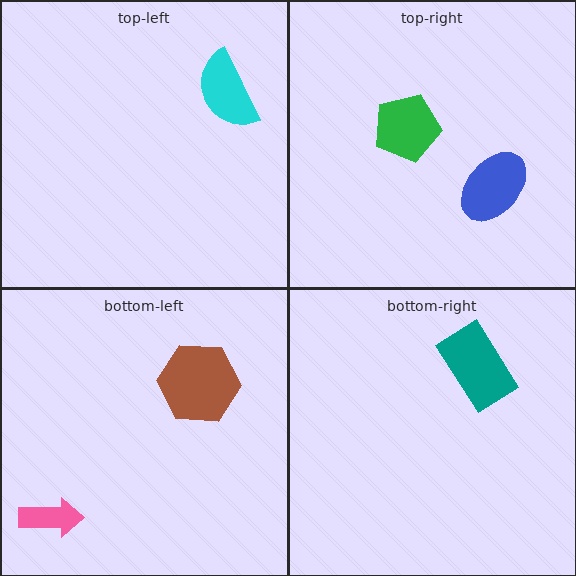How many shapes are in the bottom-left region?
2.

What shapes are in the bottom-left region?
The brown hexagon, the pink arrow.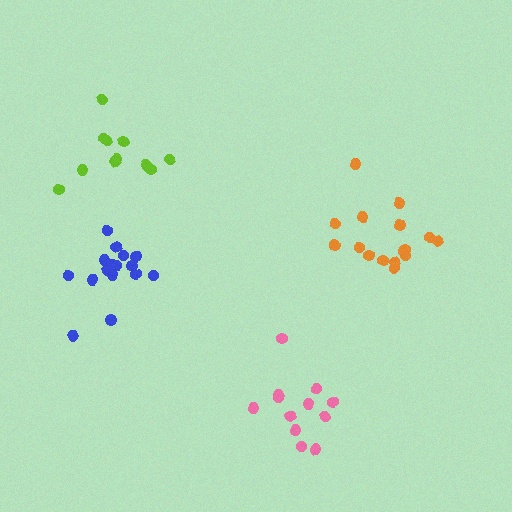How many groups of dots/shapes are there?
There are 4 groups.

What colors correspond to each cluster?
The clusters are colored: blue, lime, orange, pink.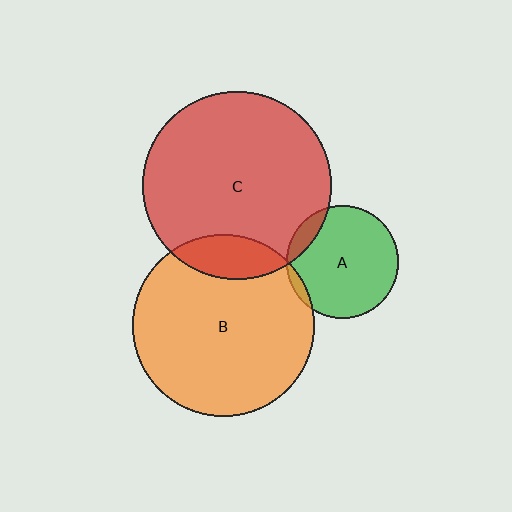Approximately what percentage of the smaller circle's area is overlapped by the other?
Approximately 5%.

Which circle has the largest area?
Circle C (red).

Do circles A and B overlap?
Yes.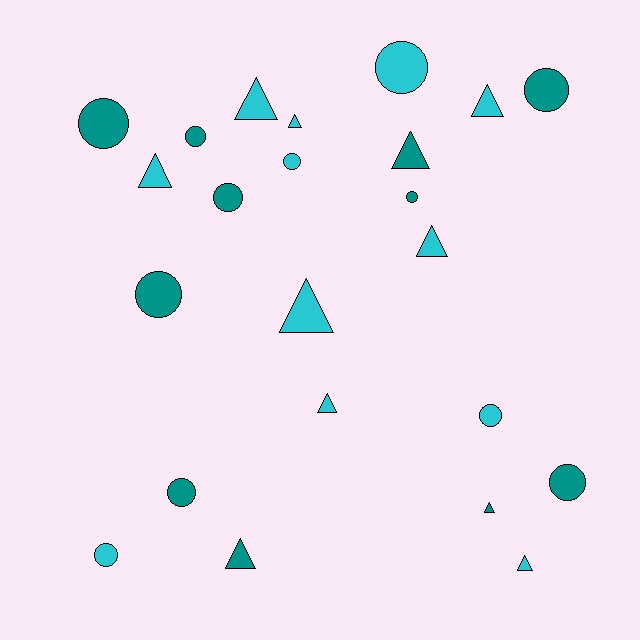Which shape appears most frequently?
Circle, with 12 objects.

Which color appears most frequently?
Cyan, with 12 objects.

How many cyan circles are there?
There are 4 cyan circles.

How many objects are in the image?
There are 23 objects.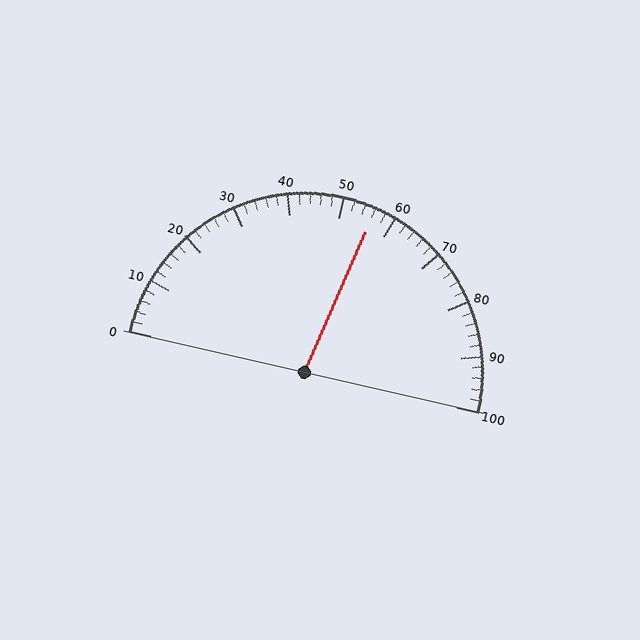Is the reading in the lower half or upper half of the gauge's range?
The reading is in the upper half of the range (0 to 100).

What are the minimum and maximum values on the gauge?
The gauge ranges from 0 to 100.